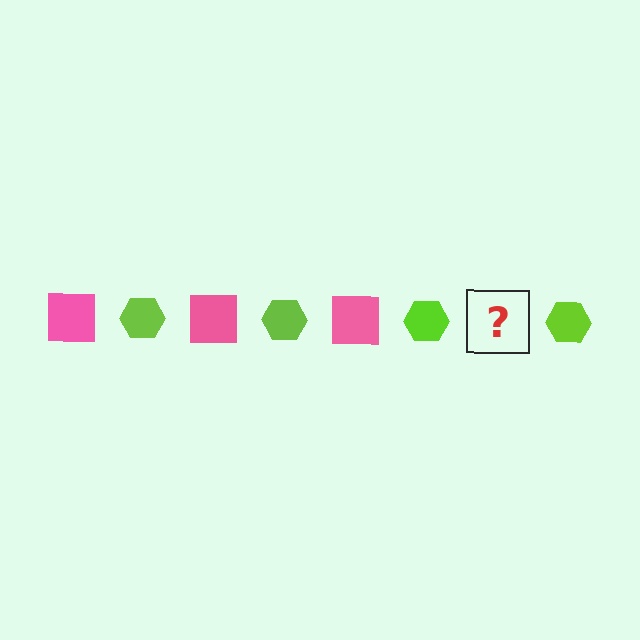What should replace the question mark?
The question mark should be replaced with a pink square.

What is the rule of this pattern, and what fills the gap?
The rule is that the pattern alternates between pink square and lime hexagon. The gap should be filled with a pink square.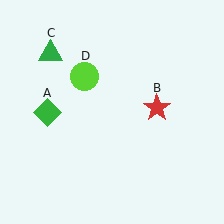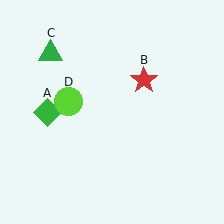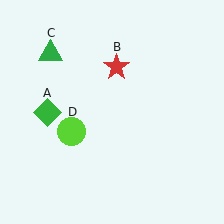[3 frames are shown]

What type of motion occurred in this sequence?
The red star (object B), lime circle (object D) rotated counterclockwise around the center of the scene.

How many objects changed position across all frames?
2 objects changed position: red star (object B), lime circle (object D).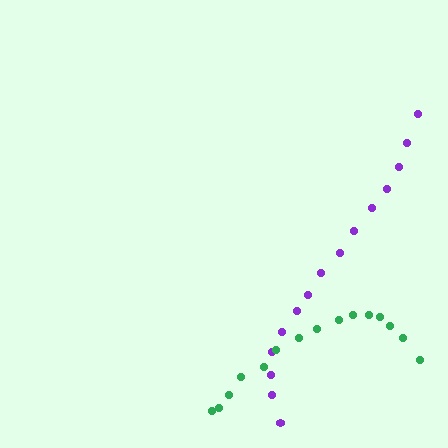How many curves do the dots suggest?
There are 2 distinct paths.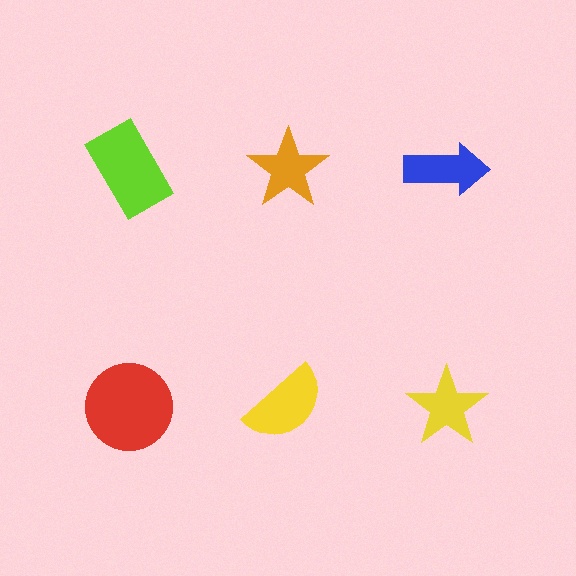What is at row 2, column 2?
A yellow semicircle.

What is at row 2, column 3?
A yellow star.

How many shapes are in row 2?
3 shapes.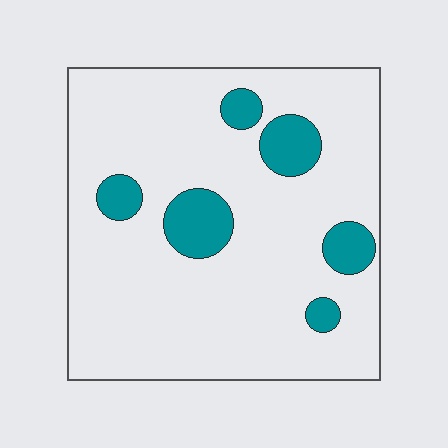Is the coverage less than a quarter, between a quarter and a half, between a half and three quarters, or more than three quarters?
Less than a quarter.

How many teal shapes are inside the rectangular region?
6.